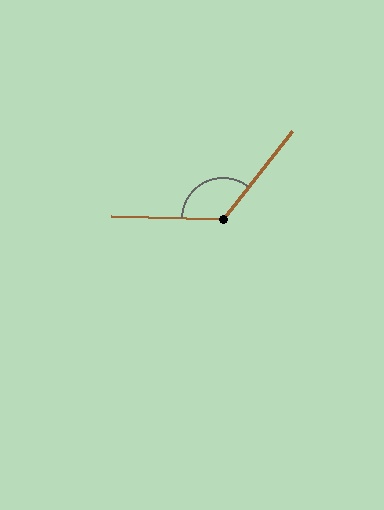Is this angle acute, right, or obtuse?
It is obtuse.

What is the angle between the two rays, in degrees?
Approximately 127 degrees.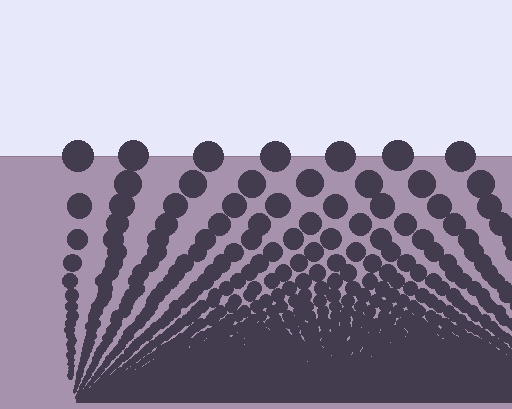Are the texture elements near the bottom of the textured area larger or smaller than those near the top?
Smaller. The gradient is inverted — elements near the bottom are smaller and denser.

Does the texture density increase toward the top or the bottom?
Density increases toward the bottom.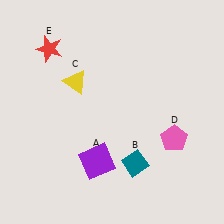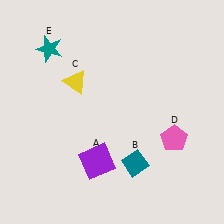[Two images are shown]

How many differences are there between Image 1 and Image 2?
There is 1 difference between the two images.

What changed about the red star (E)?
In Image 1, E is red. In Image 2, it changed to teal.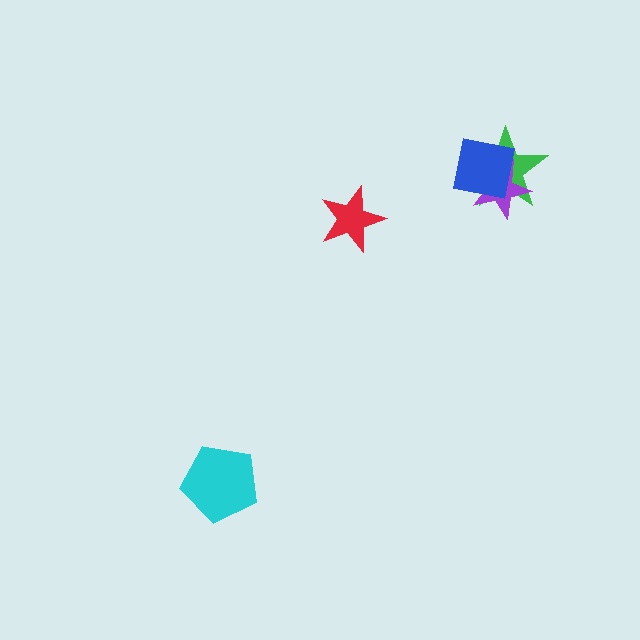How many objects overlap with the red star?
0 objects overlap with the red star.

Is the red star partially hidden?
No, no other shape covers it.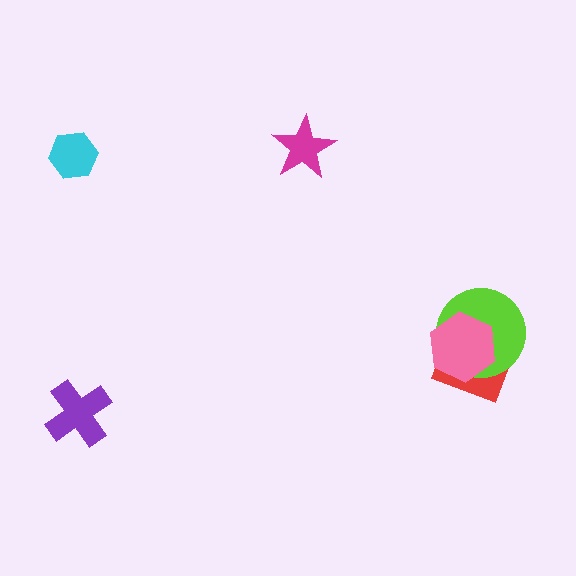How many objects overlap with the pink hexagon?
2 objects overlap with the pink hexagon.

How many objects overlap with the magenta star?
0 objects overlap with the magenta star.